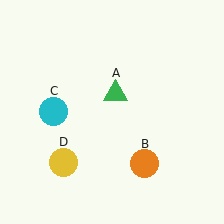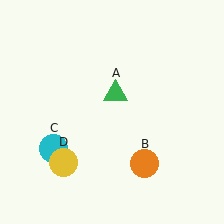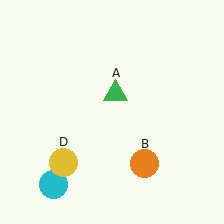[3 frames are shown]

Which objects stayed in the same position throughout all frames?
Green triangle (object A) and orange circle (object B) and yellow circle (object D) remained stationary.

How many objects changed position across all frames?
1 object changed position: cyan circle (object C).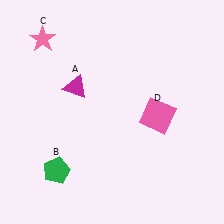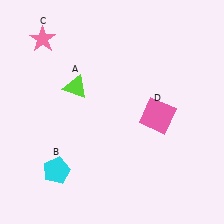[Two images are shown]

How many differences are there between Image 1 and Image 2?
There are 2 differences between the two images.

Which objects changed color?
A changed from magenta to lime. B changed from green to cyan.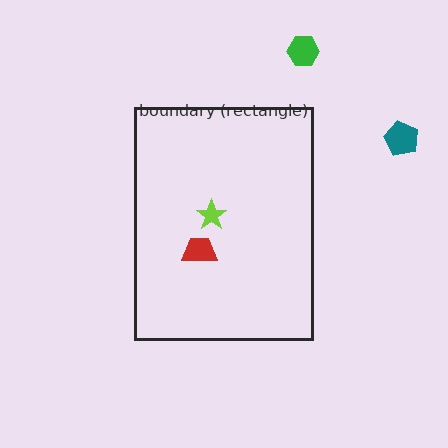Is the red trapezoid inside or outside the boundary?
Inside.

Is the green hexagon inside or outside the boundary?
Outside.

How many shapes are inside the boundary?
2 inside, 2 outside.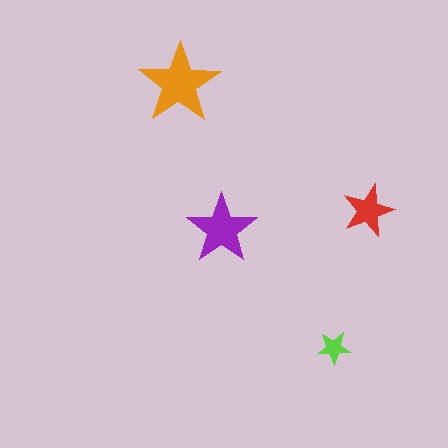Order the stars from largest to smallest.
the orange one, the purple one, the red one, the lime one.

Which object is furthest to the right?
The red star is rightmost.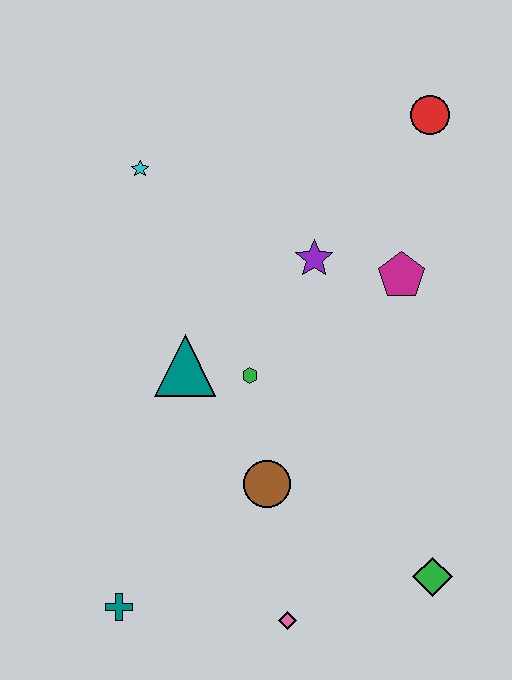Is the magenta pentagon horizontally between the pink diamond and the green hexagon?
No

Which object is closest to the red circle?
The magenta pentagon is closest to the red circle.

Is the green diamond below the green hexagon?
Yes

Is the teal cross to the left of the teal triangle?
Yes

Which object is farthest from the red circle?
The teal cross is farthest from the red circle.